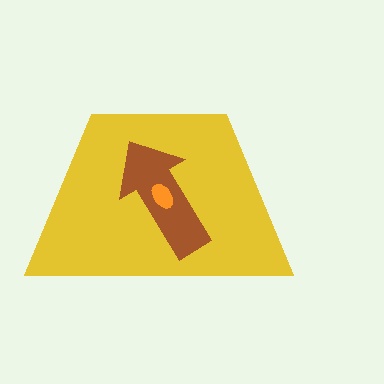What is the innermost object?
The orange ellipse.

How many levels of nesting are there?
3.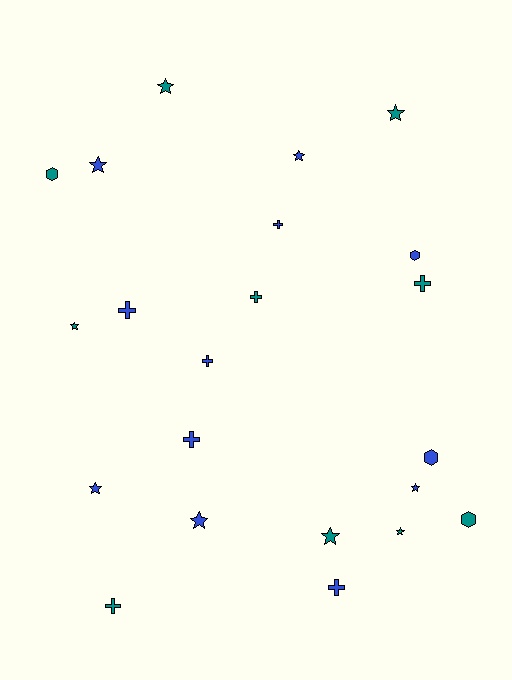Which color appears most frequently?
Blue, with 12 objects.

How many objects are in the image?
There are 22 objects.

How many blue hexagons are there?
There are 2 blue hexagons.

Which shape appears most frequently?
Star, with 10 objects.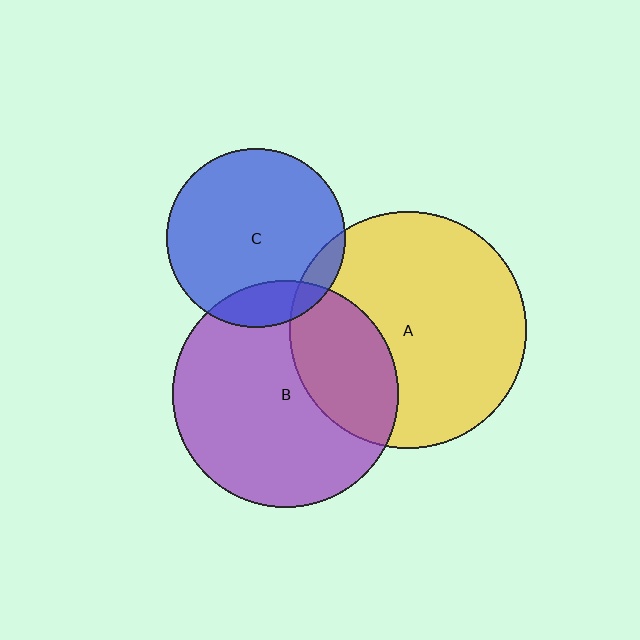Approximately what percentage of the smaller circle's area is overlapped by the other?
Approximately 15%.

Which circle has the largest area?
Circle A (yellow).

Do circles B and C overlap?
Yes.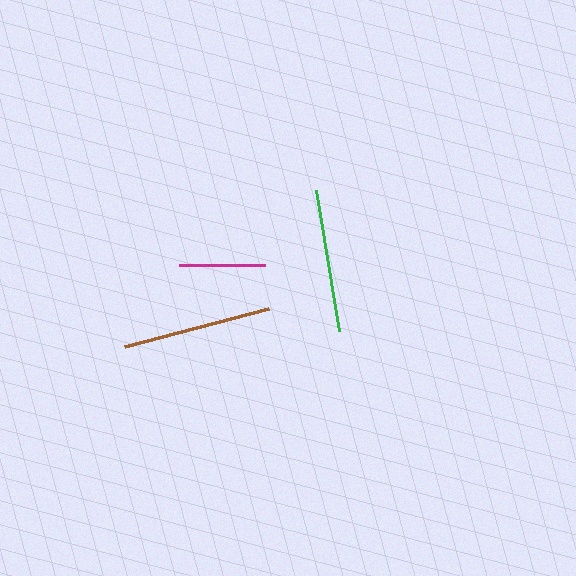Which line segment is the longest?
The brown line is the longest at approximately 148 pixels.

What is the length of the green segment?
The green segment is approximately 142 pixels long.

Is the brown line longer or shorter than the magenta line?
The brown line is longer than the magenta line.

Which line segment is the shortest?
The magenta line is the shortest at approximately 86 pixels.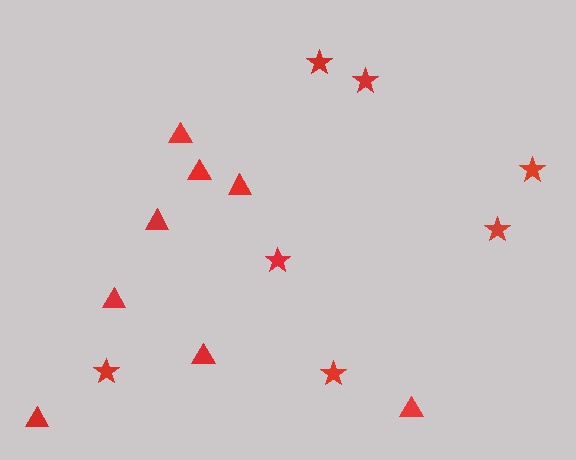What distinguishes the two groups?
There are 2 groups: one group of triangles (8) and one group of stars (7).